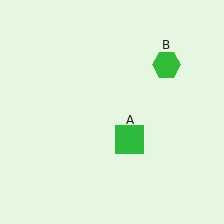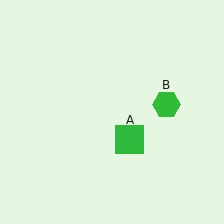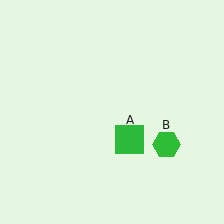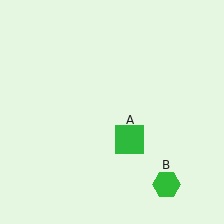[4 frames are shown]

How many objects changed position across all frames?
1 object changed position: green hexagon (object B).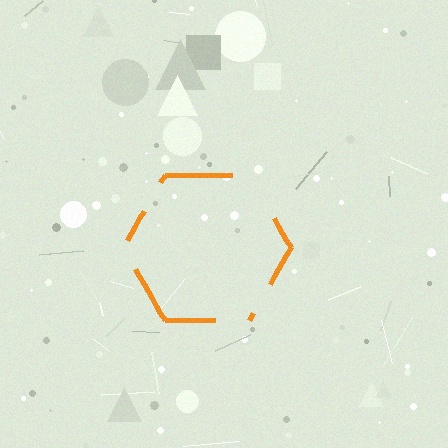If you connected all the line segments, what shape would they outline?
They would outline a hexagon.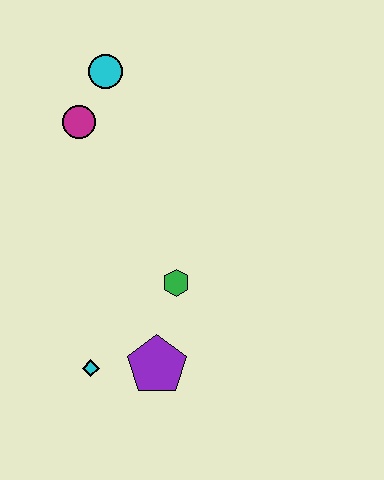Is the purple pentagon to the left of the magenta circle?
No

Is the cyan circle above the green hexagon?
Yes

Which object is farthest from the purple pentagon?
The cyan circle is farthest from the purple pentagon.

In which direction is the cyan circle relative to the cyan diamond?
The cyan circle is above the cyan diamond.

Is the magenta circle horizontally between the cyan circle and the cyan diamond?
No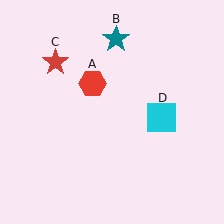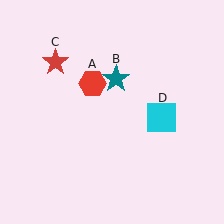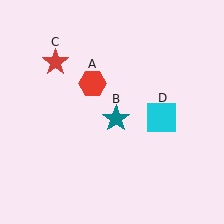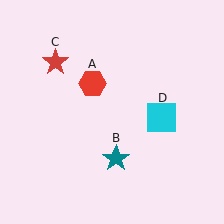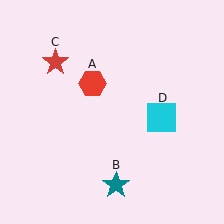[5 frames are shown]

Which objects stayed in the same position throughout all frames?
Red hexagon (object A) and red star (object C) and cyan square (object D) remained stationary.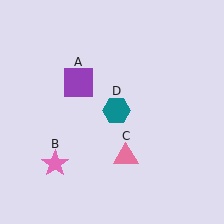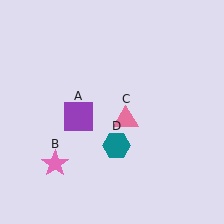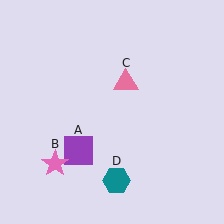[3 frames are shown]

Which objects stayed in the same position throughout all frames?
Pink star (object B) remained stationary.